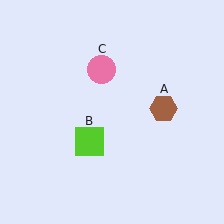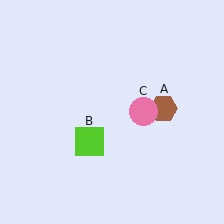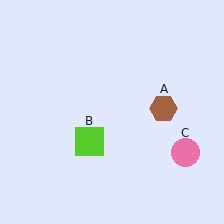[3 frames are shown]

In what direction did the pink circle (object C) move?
The pink circle (object C) moved down and to the right.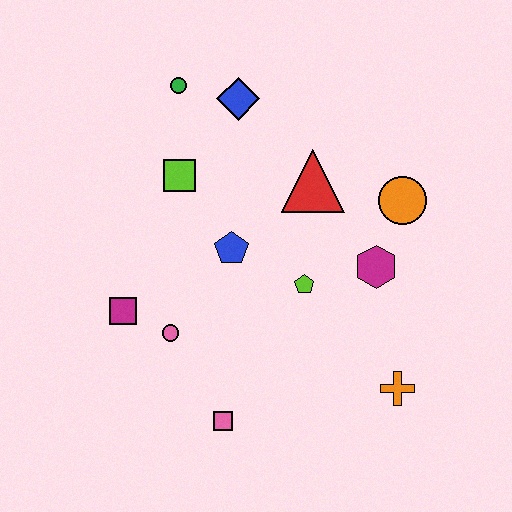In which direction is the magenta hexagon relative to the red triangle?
The magenta hexagon is below the red triangle.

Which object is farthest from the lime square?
The orange cross is farthest from the lime square.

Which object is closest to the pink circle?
The magenta square is closest to the pink circle.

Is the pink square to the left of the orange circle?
Yes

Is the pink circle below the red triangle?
Yes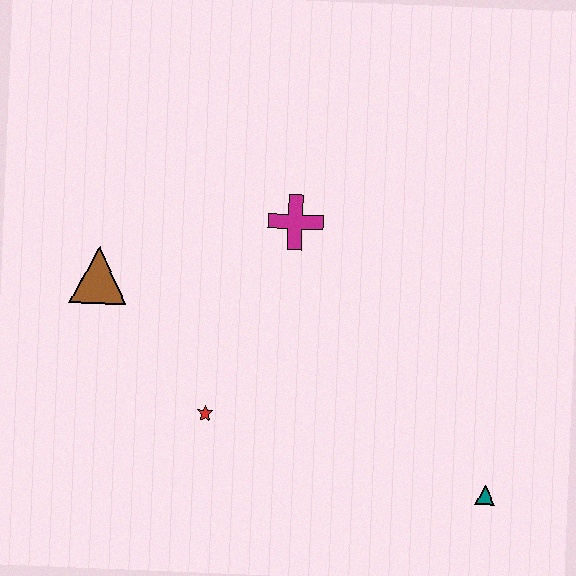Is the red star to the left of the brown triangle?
No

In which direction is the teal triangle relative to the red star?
The teal triangle is to the right of the red star.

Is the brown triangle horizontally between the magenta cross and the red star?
No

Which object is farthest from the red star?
The teal triangle is farthest from the red star.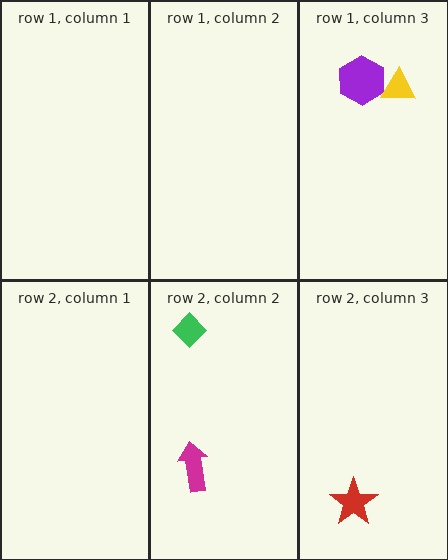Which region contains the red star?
The row 2, column 3 region.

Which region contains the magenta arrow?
The row 2, column 2 region.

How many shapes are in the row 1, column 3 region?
2.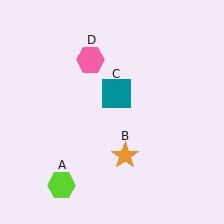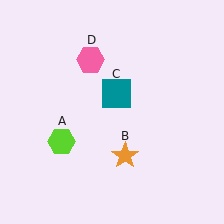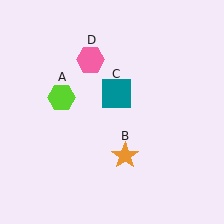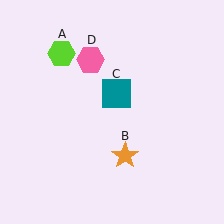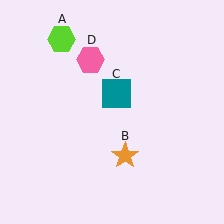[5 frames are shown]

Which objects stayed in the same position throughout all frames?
Orange star (object B) and teal square (object C) and pink hexagon (object D) remained stationary.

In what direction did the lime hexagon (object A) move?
The lime hexagon (object A) moved up.